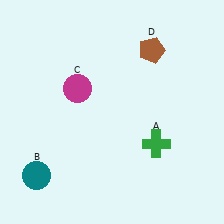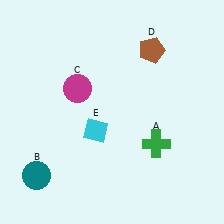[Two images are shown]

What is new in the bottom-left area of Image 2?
A cyan diamond (E) was added in the bottom-left area of Image 2.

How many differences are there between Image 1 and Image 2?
There is 1 difference between the two images.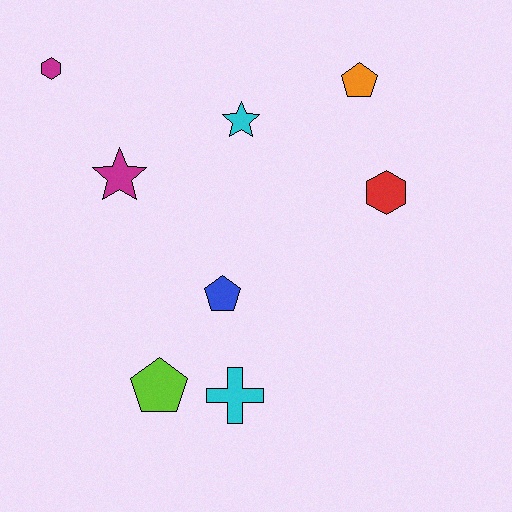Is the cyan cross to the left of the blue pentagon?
No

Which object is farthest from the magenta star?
The red hexagon is farthest from the magenta star.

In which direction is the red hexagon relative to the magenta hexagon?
The red hexagon is to the right of the magenta hexagon.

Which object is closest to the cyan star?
The orange pentagon is closest to the cyan star.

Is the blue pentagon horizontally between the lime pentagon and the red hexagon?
Yes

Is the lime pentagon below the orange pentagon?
Yes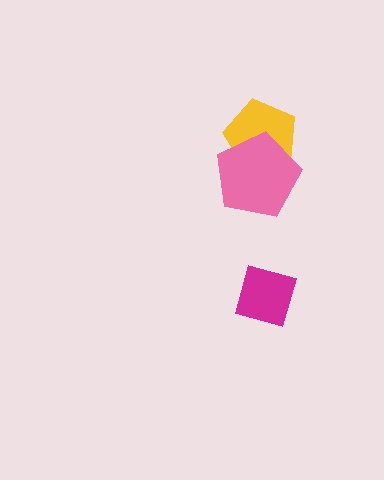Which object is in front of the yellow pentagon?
The pink pentagon is in front of the yellow pentagon.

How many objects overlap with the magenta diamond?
0 objects overlap with the magenta diamond.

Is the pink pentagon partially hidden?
No, no other shape covers it.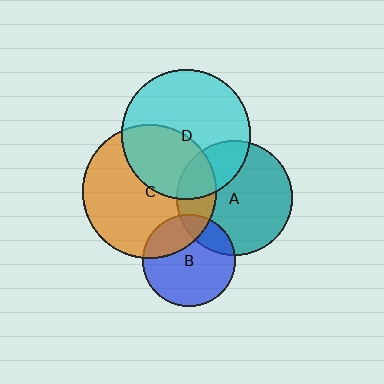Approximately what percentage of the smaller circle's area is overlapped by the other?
Approximately 20%.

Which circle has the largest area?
Circle C (orange).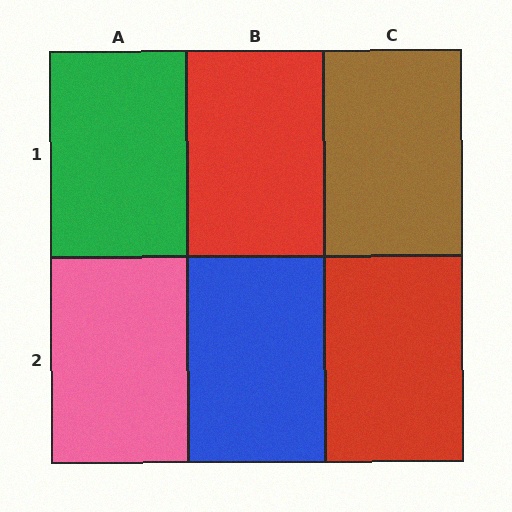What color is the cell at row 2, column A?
Pink.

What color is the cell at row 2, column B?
Blue.